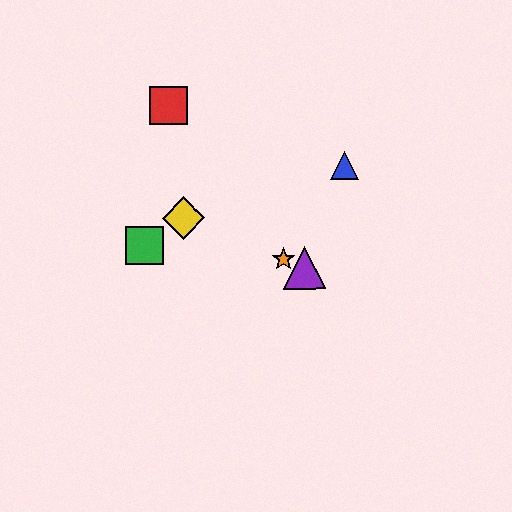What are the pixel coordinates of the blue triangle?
The blue triangle is at (345, 166).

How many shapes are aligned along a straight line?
3 shapes (the yellow diamond, the purple triangle, the orange star) are aligned along a straight line.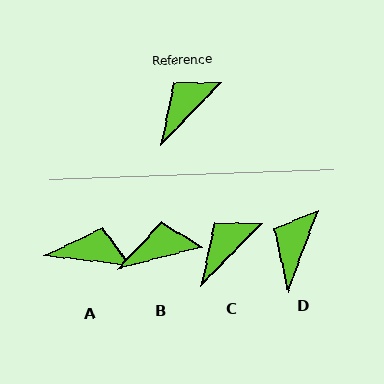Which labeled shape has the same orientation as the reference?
C.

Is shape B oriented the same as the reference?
No, it is off by about 31 degrees.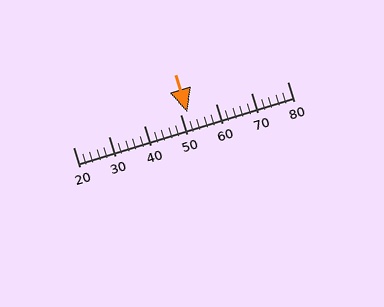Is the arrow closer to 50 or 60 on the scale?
The arrow is closer to 50.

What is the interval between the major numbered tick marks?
The major tick marks are spaced 10 units apart.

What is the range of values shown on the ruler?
The ruler shows values from 20 to 80.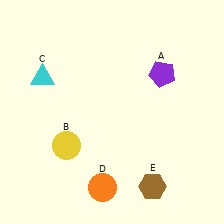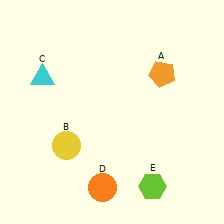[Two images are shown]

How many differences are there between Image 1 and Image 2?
There are 2 differences between the two images.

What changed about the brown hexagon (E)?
In Image 1, E is brown. In Image 2, it changed to lime.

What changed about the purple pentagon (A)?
In Image 1, A is purple. In Image 2, it changed to orange.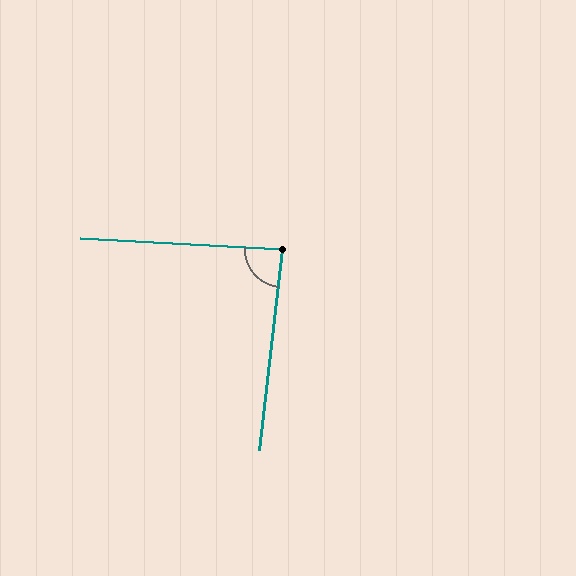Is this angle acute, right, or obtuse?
It is approximately a right angle.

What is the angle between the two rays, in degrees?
Approximately 87 degrees.